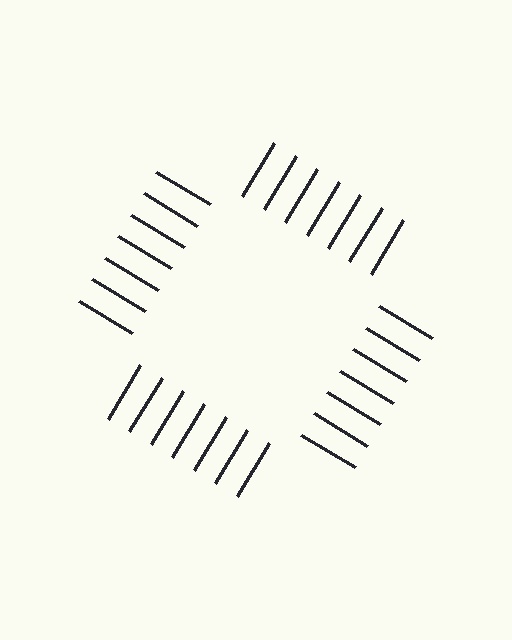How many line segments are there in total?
28 — 7 along each of the 4 edges.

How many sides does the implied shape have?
4 sides — the line-ends trace a square.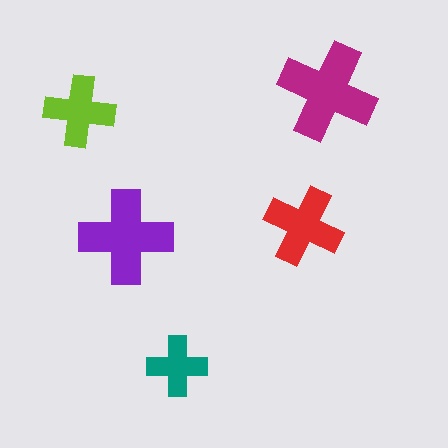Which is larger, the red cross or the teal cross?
The red one.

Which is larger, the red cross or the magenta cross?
The magenta one.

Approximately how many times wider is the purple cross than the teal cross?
About 1.5 times wider.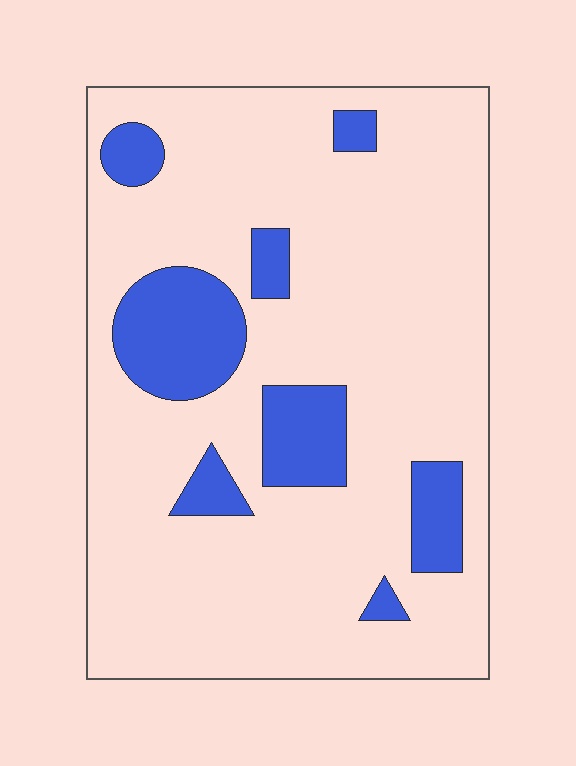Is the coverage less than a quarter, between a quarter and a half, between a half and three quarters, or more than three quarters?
Less than a quarter.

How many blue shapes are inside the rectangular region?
8.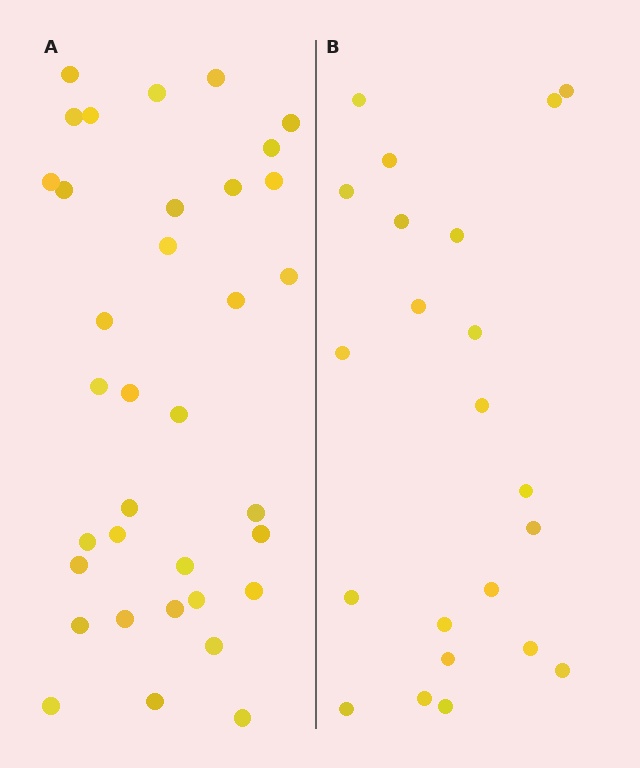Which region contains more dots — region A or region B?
Region A (the left region) has more dots.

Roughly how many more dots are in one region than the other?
Region A has approximately 15 more dots than region B.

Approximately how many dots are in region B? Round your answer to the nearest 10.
About 20 dots. (The exact count is 22, which rounds to 20.)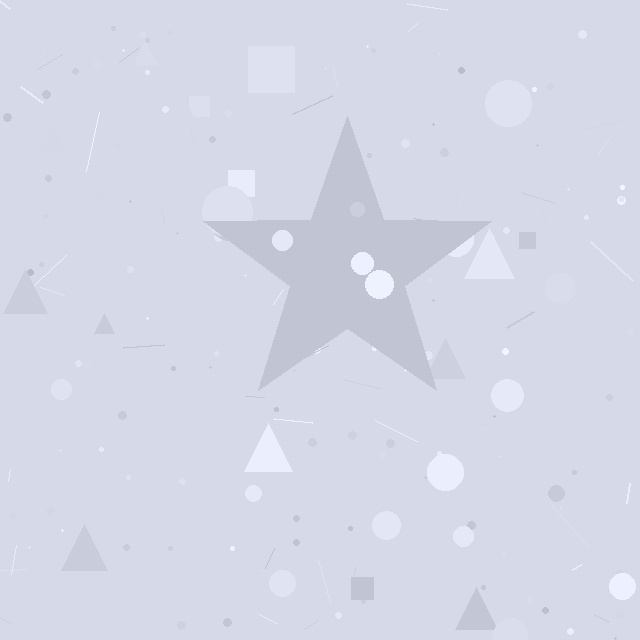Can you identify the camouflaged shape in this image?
The camouflaged shape is a star.